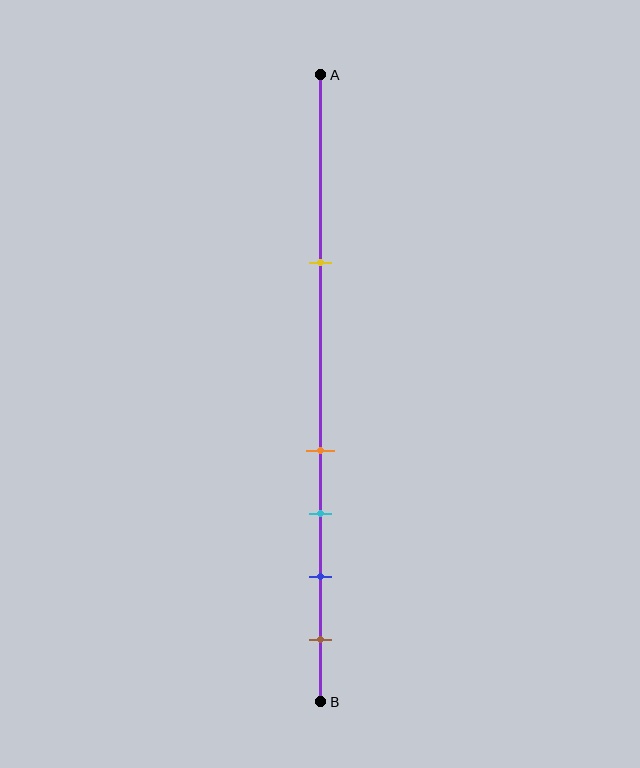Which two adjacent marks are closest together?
The orange and cyan marks are the closest adjacent pair.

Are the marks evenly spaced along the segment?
No, the marks are not evenly spaced.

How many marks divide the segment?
There are 5 marks dividing the segment.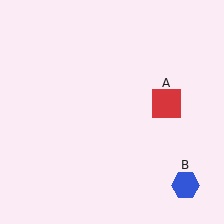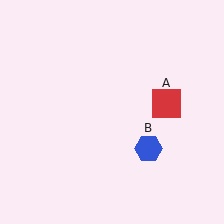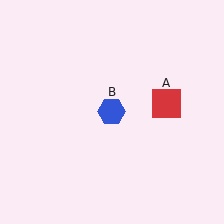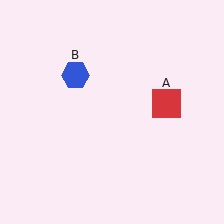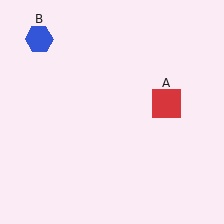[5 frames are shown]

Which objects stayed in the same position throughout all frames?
Red square (object A) remained stationary.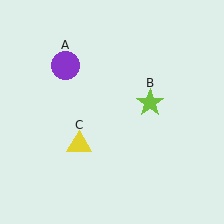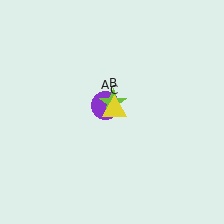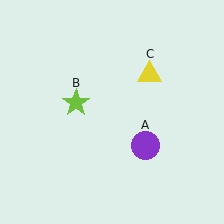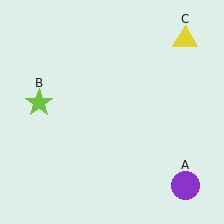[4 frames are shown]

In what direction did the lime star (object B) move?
The lime star (object B) moved left.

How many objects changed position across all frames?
3 objects changed position: purple circle (object A), lime star (object B), yellow triangle (object C).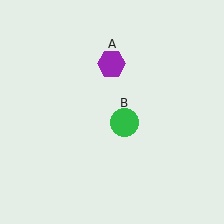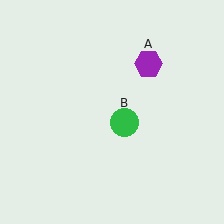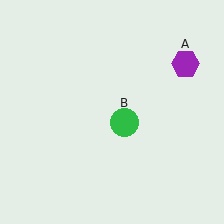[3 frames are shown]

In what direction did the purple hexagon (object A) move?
The purple hexagon (object A) moved right.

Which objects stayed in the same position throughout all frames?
Green circle (object B) remained stationary.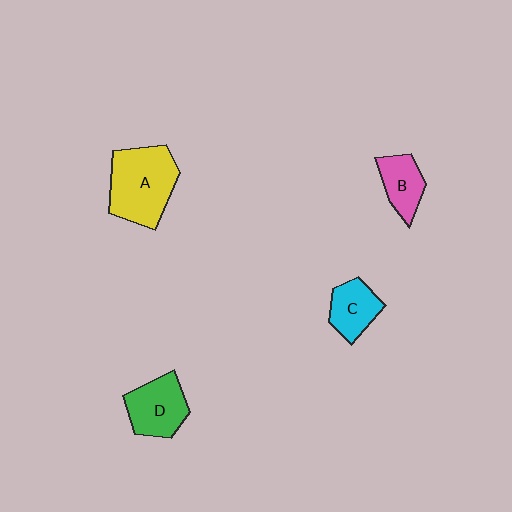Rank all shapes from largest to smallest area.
From largest to smallest: A (yellow), D (green), C (cyan), B (pink).